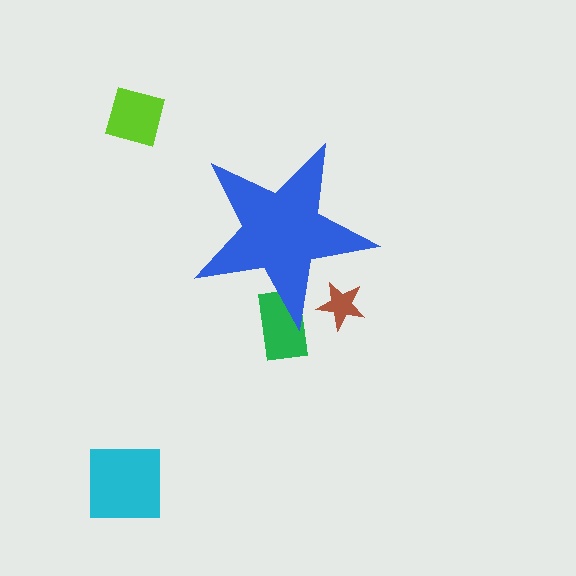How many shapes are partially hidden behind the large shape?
2 shapes are partially hidden.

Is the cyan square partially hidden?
No, the cyan square is fully visible.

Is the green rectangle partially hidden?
Yes, the green rectangle is partially hidden behind the blue star.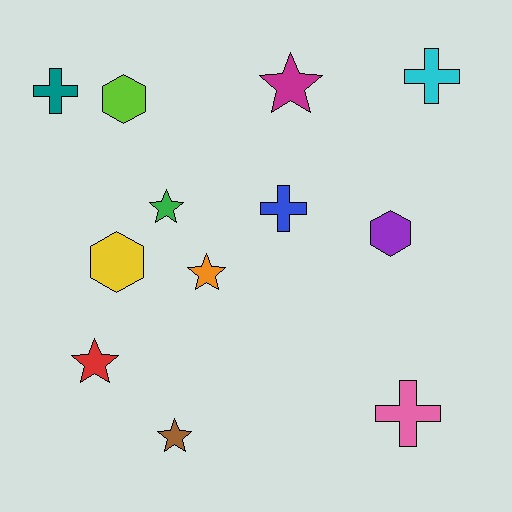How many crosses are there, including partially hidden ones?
There are 4 crosses.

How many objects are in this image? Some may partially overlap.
There are 12 objects.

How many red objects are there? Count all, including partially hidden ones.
There is 1 red object.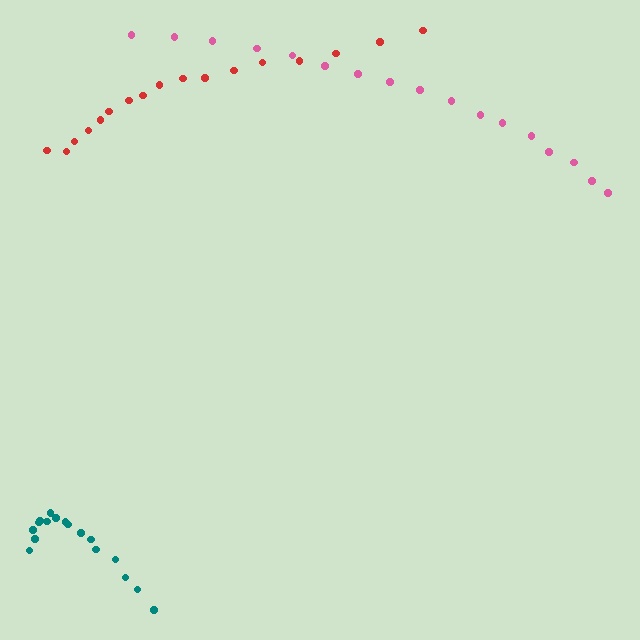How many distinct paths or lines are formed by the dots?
There are 3 distinct paths.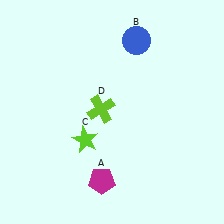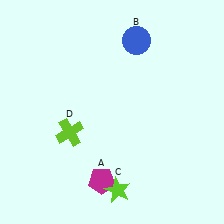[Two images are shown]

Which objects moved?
The objects that moved are: the lime star (C), the lime cross (D).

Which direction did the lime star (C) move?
The lime star (C) moved down.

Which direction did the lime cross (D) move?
The lime cross (D) moved left.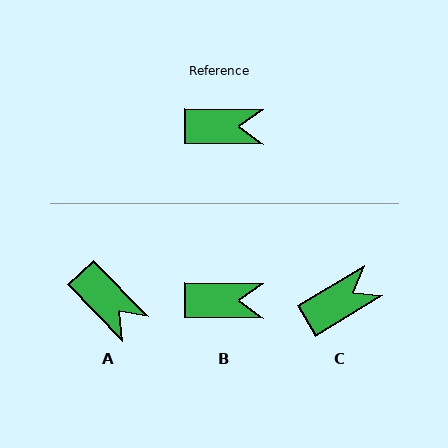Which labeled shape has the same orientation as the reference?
B.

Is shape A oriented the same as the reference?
No, it is off by about 45 degrees.